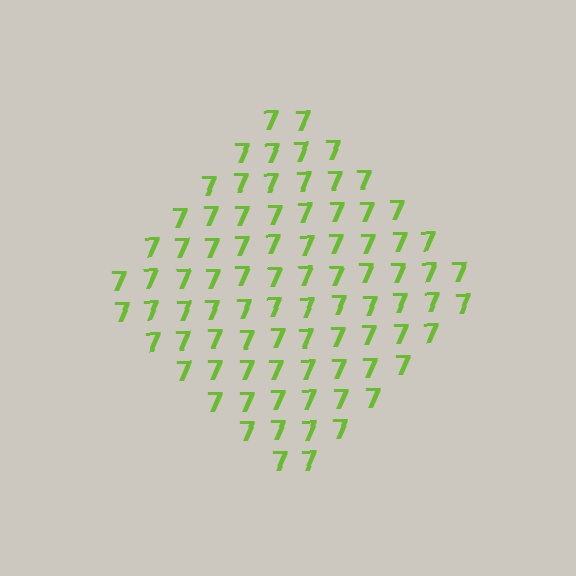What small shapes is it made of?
It is made of small digit 7's.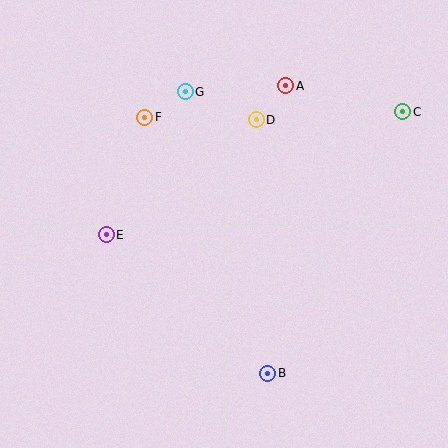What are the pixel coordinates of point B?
Point B is at (268, 373).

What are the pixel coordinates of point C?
Point C is at (403, 112).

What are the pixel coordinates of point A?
Point A is at (285, 86).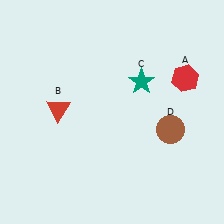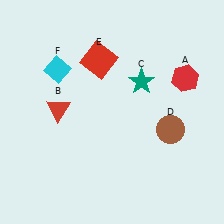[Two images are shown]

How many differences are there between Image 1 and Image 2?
There are 2 differences between the two images.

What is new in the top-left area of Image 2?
A cyan diamond (F) was added in the top-left area of Image 2.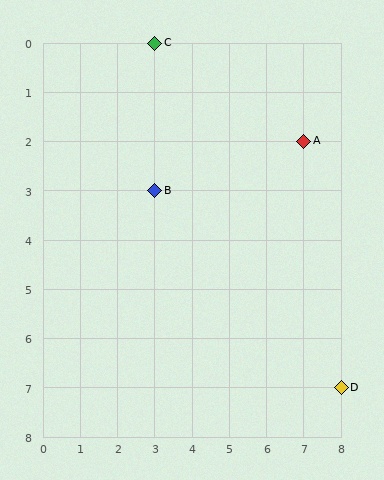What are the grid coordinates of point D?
Point D is at grid coordinates (8, 7).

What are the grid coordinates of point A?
Point A is at grid coordinates (7, 2).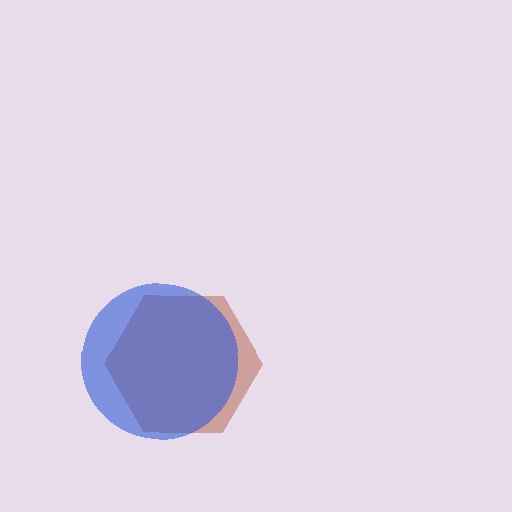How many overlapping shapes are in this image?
There are 2 overlapping shapes in the image.